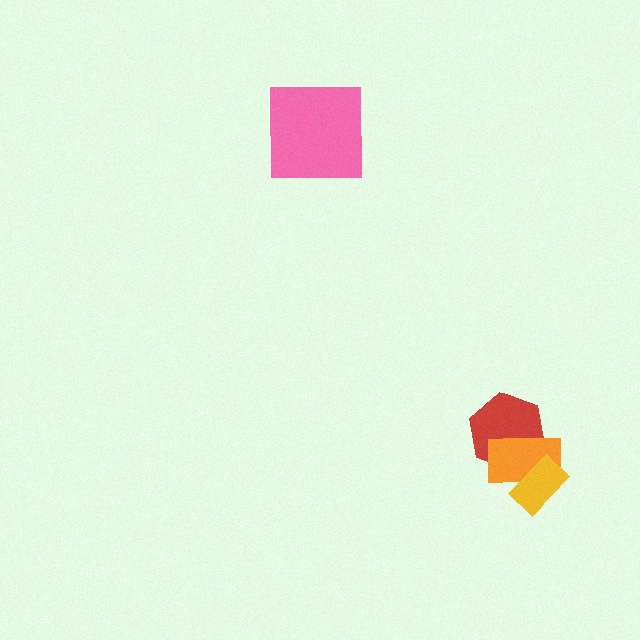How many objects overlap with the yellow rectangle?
1 object overlaps with the yellow rectangle.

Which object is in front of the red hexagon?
The orange rectangle is in front of the red hexagon.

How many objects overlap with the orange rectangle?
2 objects overlap with the orange rectangle.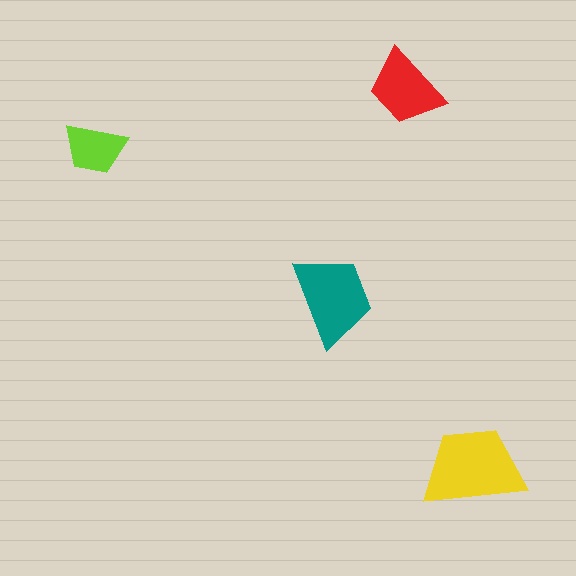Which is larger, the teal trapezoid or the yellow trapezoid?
The yellow one.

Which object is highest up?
The red trapezoid is topmost.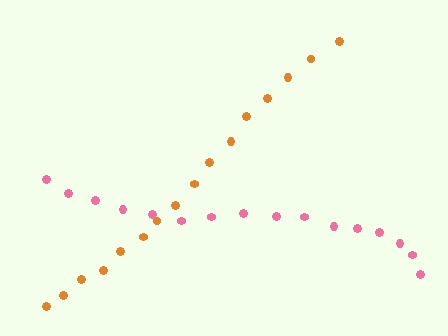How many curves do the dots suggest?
There are 2 distinct paths.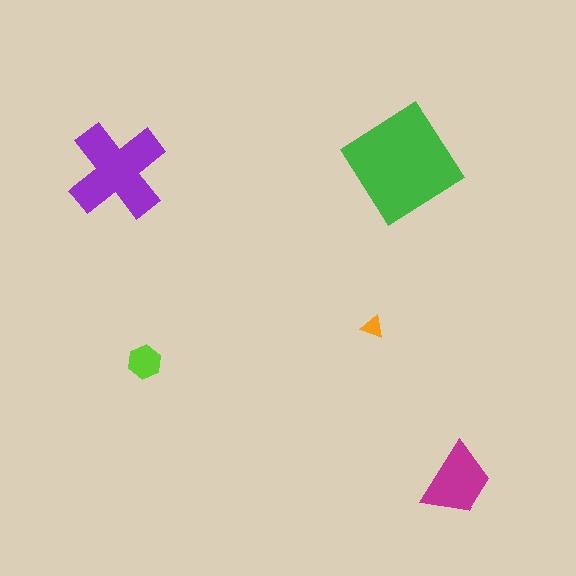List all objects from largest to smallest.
The green diamond, the purple cross, the magenta trapezoid, the lime hexagon, the orange triangle.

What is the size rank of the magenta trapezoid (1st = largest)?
3rd.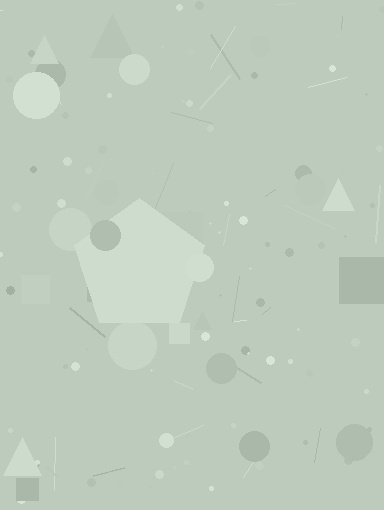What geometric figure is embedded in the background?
A pentagon is embedded in the background.